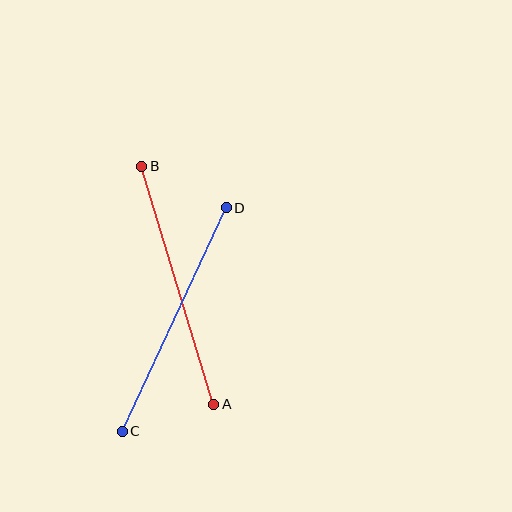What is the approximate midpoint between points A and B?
The midpoint is at approximately (178, 285) pixels.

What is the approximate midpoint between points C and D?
The midpoint is at approximately (174, 319) pixels.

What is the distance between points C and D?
The distance is approximately 246 pixels.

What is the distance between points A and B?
The distance is approximately 249 pixels.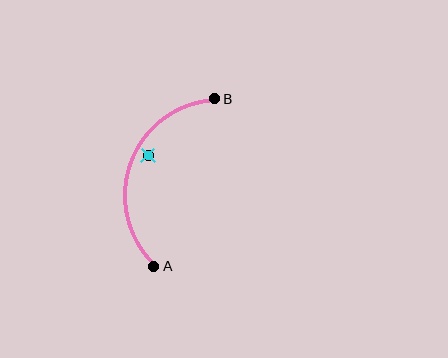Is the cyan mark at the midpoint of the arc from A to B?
No — the cyan mark does not lie on the arc at all. It sits slightly inside the curve.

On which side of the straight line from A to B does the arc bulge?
The arc bulges to the left of the straight line connecting A and B.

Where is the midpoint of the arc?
The arc midpoint is the point on the curve farthest from the straight line joining A and B. It sits to the left of that line.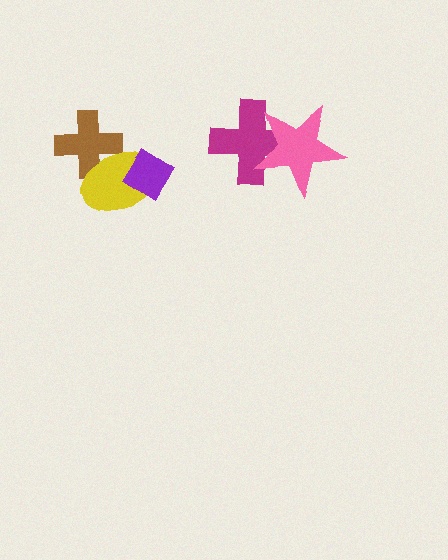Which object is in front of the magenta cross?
The pink star is in front of the magenta cross.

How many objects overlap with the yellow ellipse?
2 objects overlap with the yellow ellipse.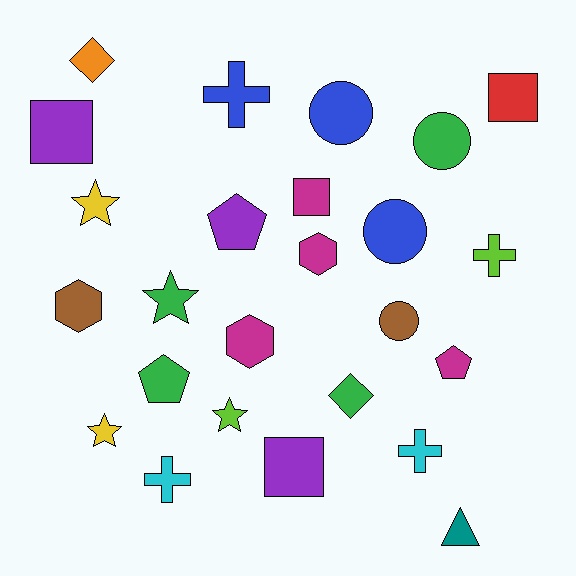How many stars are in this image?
There are 4 stars.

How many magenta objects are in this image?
There are 4 magenta objects.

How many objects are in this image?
There are 25 objects.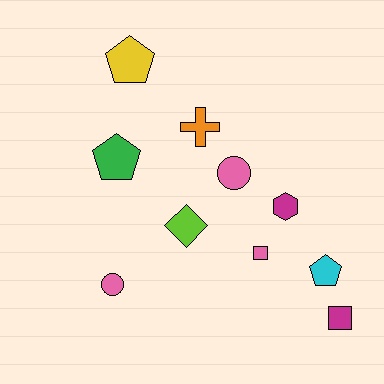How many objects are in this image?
There are 10 objects.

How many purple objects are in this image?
There are no purple objects.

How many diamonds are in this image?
There is 1 diamond.